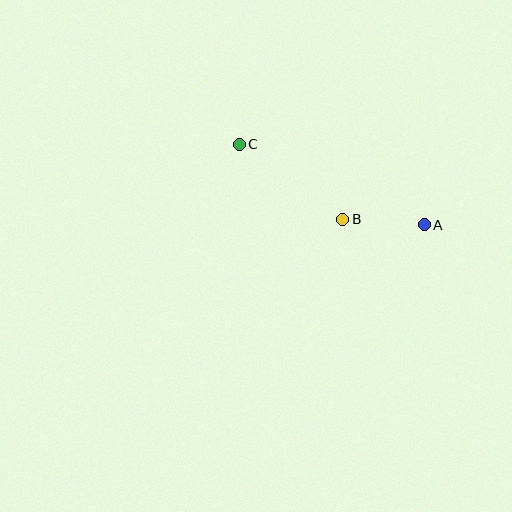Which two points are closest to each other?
Points A and B are closest to each other.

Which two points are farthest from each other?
Points A and C are farthest from each other.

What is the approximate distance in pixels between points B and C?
The distance between B and C is approximately 128 pixels.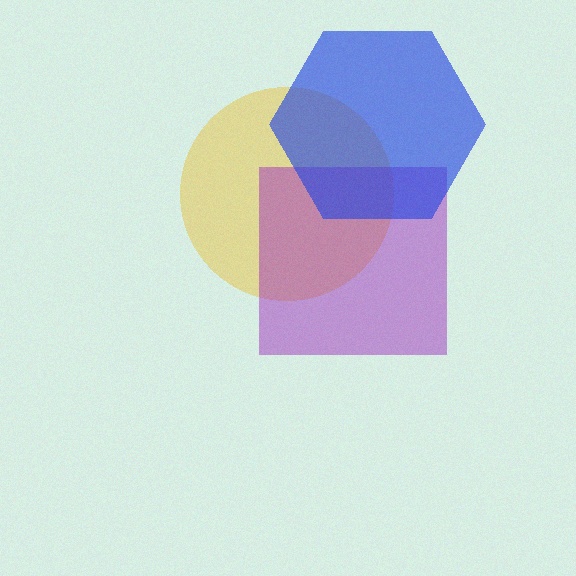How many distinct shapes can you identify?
There are 3 distinct shapes: a yellow circle, a purple square, a blue hexagon.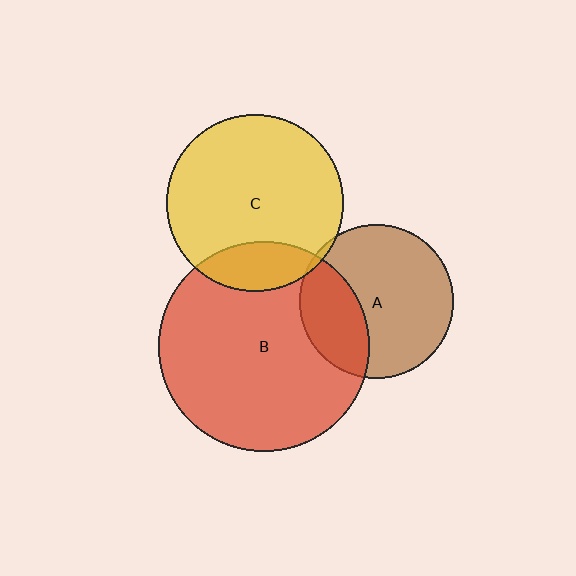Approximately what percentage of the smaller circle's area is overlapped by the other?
Approximately 30%.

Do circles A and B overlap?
Yes.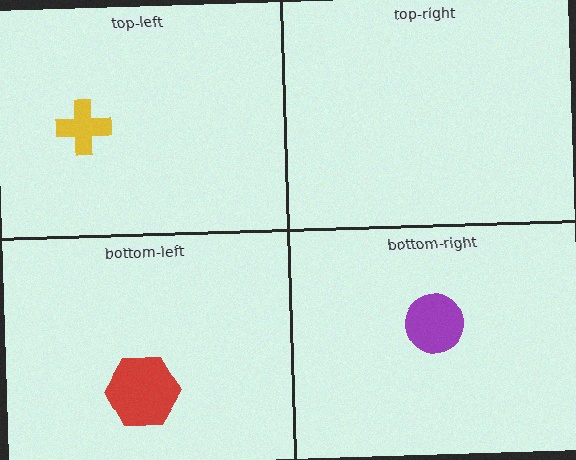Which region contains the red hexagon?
The bottom-left region.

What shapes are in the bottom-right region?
The purple circle.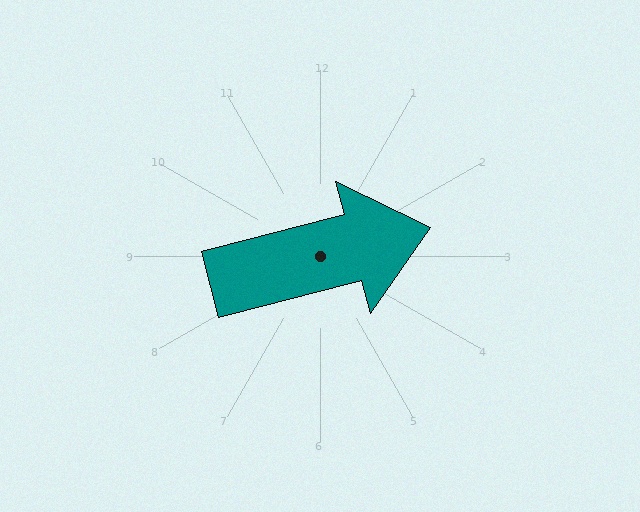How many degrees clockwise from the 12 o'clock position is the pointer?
Approximately 75 degrees.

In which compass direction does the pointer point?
East.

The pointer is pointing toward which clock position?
Roughly 3 o'clock.